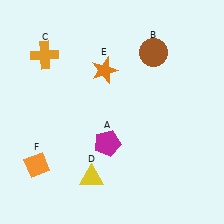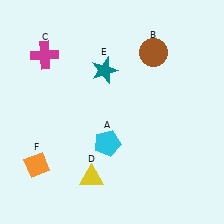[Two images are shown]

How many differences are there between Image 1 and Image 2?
There are 3 differences between the two images.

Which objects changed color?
A changed from magenta to cyan. C changed from orange to magenta. E changed from orange to teal.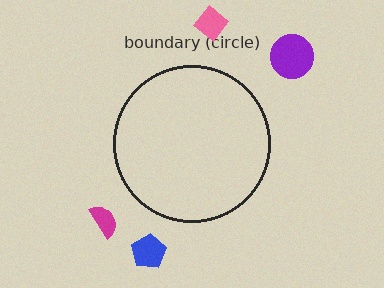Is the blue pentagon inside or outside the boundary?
Outside.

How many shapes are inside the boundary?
0 inside, 4 outside.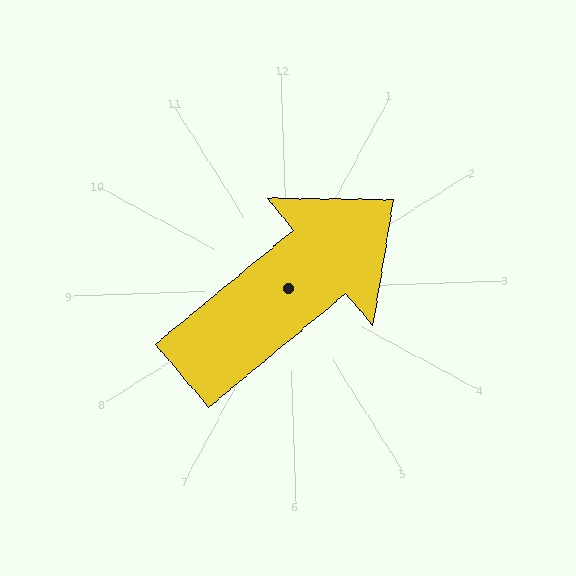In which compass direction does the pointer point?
Northeast.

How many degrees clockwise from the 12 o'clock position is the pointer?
Approximately 52 degrees.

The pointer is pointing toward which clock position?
Roughly 2 o'clock.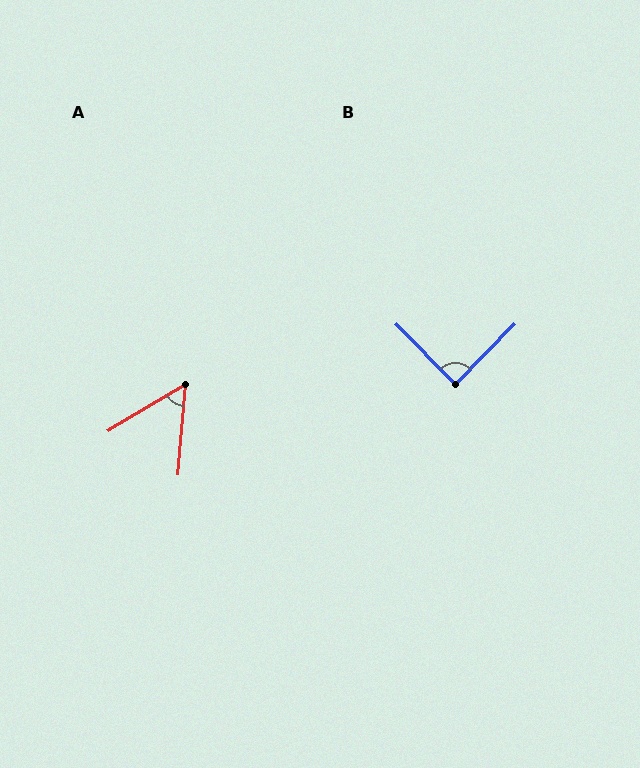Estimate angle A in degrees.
Approximately 54 degrees.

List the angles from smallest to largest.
A (54°), B (89°).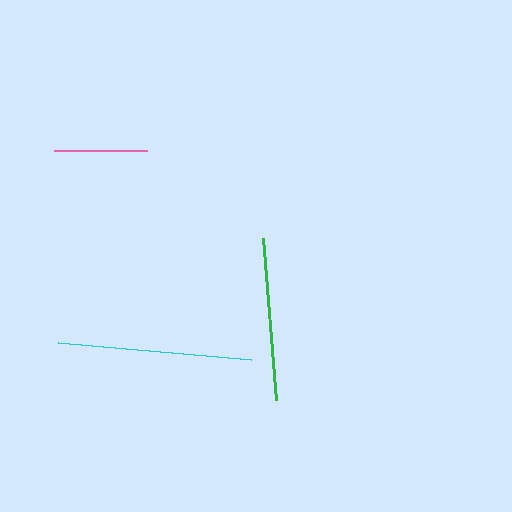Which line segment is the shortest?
The pink line is the shortest at approximately 93 pixels.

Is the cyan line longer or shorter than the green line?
The cyan line is longer than the green line.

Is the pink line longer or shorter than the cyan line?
The cyan line is longer than the pink line.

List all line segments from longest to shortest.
From longest to shortest: cyan, green, pink.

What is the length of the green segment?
The green segment is approximately 162 pixels long.